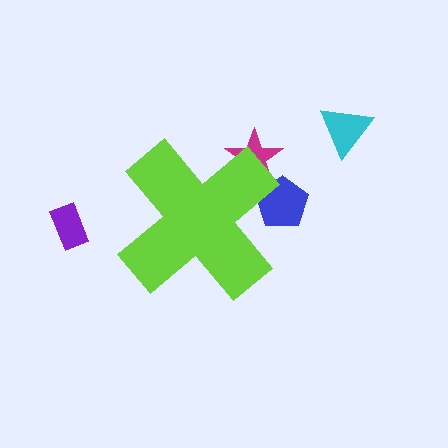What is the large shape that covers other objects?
A lime cross.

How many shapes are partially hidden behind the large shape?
2 shapes are partially hidden.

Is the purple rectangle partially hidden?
No, the purple rectangle is fully visible.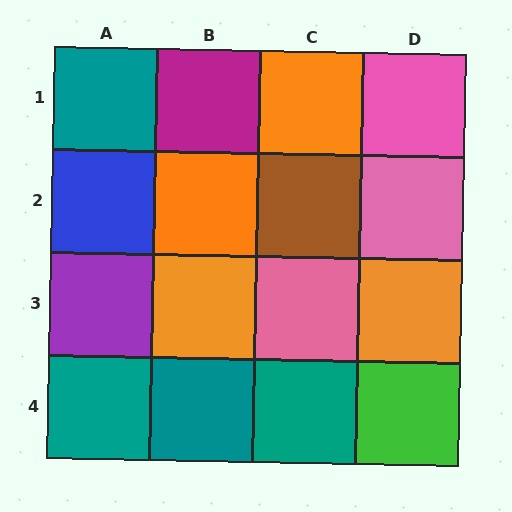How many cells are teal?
4 cells are teal.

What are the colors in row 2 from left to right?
Blue, orange, brown, pink.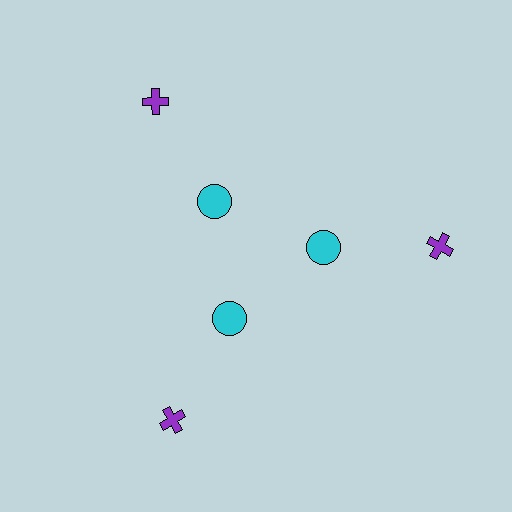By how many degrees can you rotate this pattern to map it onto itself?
The pattern maps onto itself every 120 degrees of rotation.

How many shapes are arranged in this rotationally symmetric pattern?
There are 6 shapes, arranged in 3 groups of 2.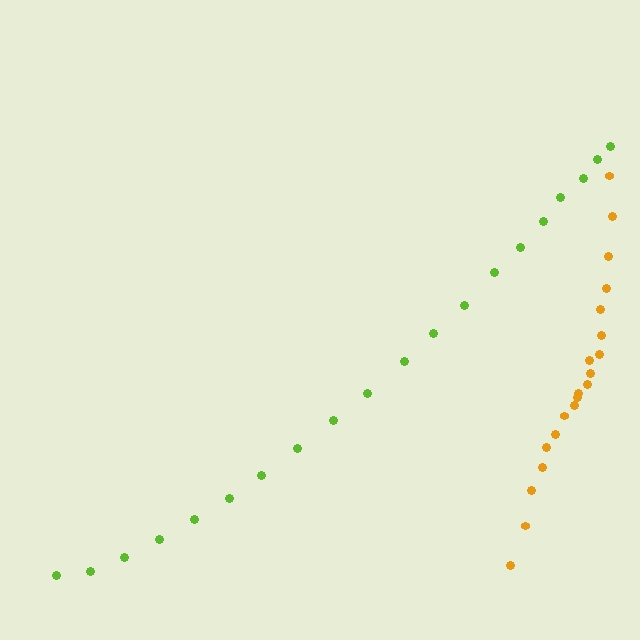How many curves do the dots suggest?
There are 2 distinct paths.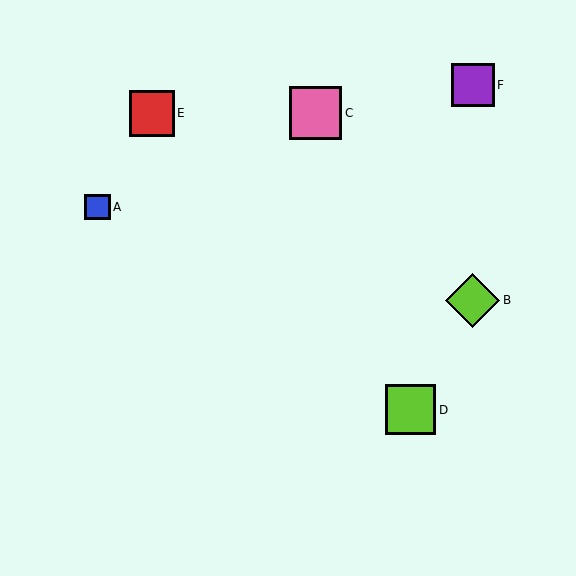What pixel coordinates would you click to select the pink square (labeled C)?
Click at (315, 113) to select the pink square C.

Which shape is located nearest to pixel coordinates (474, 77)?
The purple square (labeled F) at (473, 85) is nearest to that location.